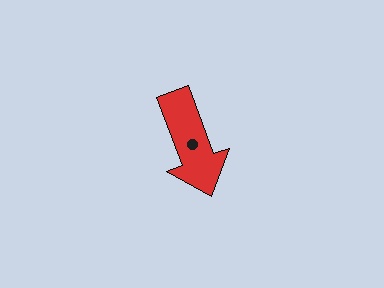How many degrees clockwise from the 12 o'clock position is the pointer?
Approximately 160 degrees.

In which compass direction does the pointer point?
South.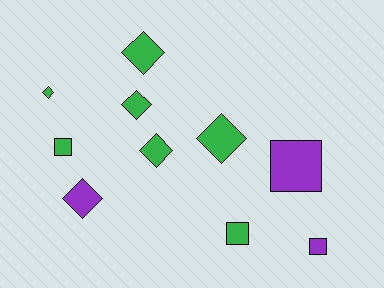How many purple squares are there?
There are 2 purple squares.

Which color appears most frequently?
Green, with 7 objects.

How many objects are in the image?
There are 10 objects.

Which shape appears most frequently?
Diamond, with 6 objects.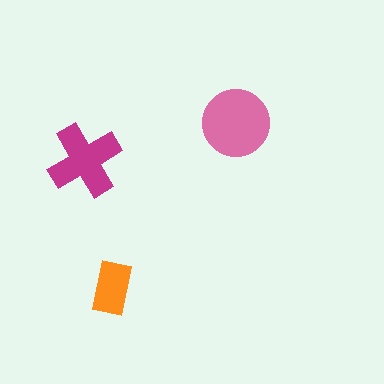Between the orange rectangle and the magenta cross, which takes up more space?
The magenta cross.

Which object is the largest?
The pink circle.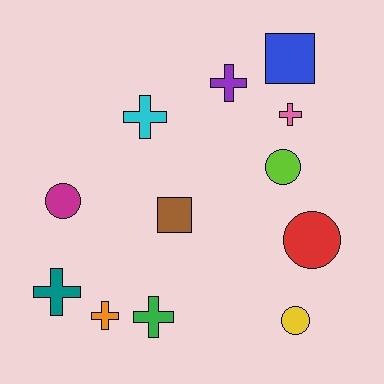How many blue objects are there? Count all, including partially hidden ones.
There is 1 blue object.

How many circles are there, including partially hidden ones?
There are 4 circles.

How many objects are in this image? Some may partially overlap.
There are 12 objects.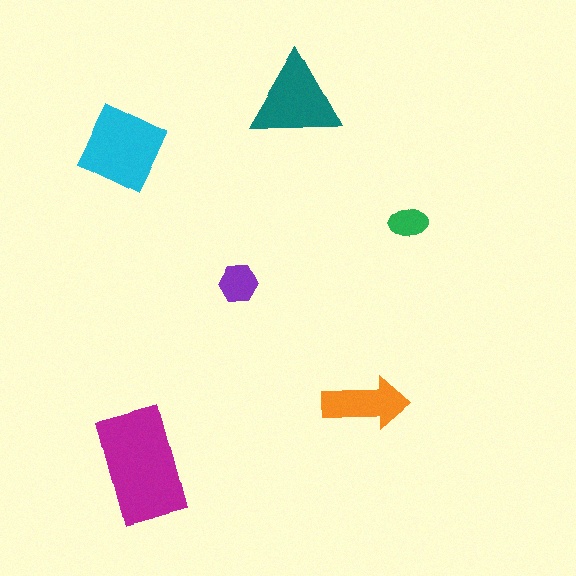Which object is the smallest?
The green ellipse.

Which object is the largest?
The magenta rectangle.